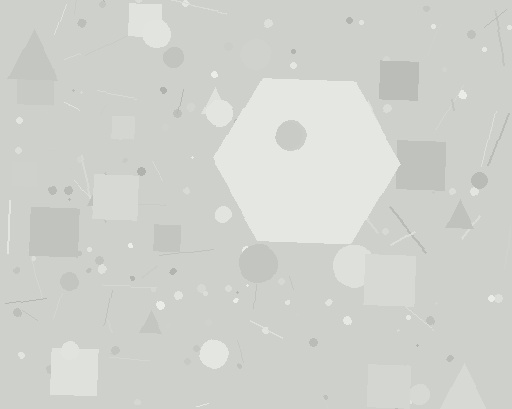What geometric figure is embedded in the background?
A hexagon is embedded in the background.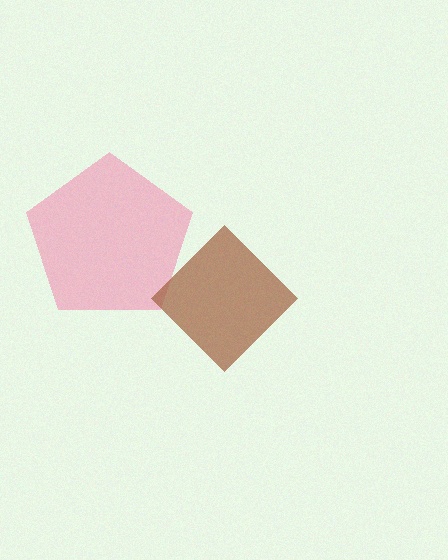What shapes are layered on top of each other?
The layered shapes are: a pink pentagon, a brown diamond.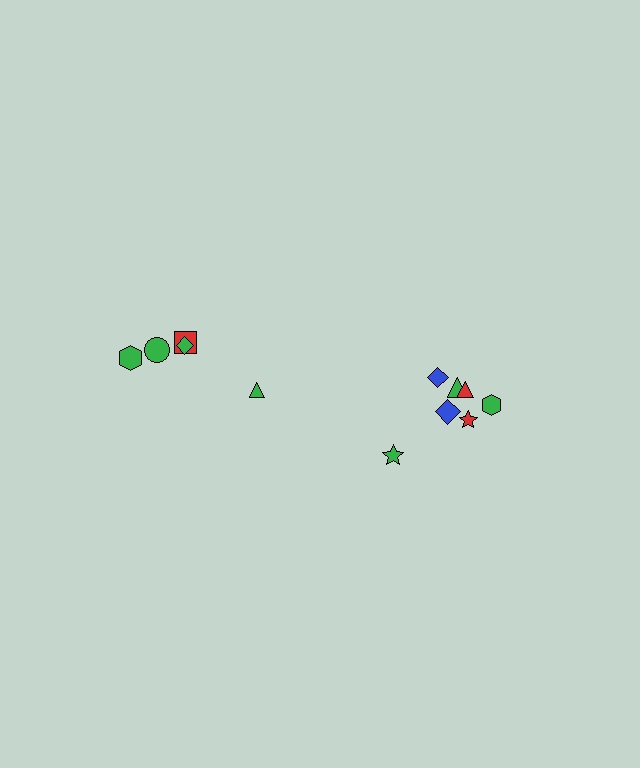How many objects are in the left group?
There are 5 objects.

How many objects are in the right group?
There are 7 objects.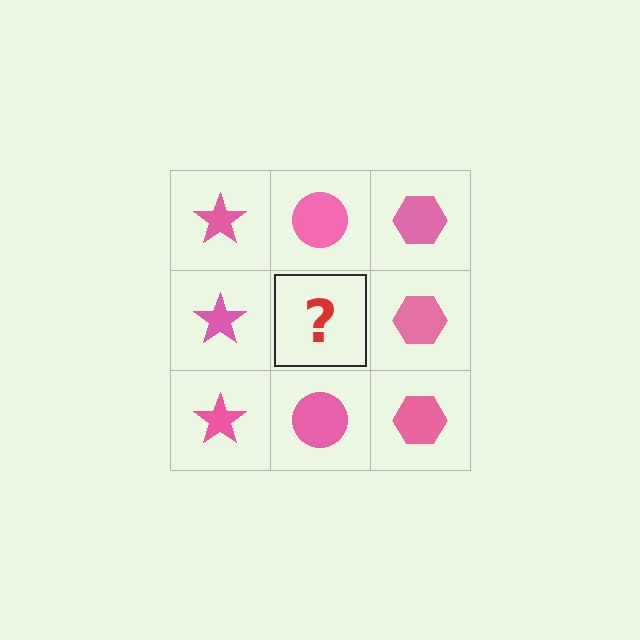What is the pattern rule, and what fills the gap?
The rule is that each column has a consistent shape. The gap should be filled with a pink circle.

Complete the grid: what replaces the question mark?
The question mark should be replaced with a pink circle.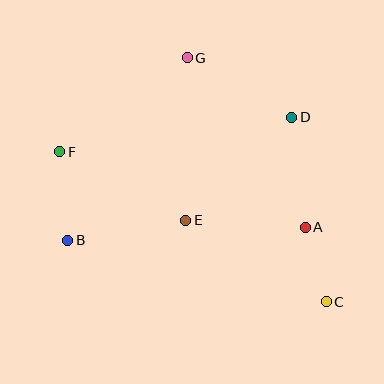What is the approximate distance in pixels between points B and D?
The distance between B and D is approximately 256 pixels.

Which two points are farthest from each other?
Points C and F are farthest from each other.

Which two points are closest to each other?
Points A and C are closest to each other.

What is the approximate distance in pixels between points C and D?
The distance between C and D is approximately 188 pixels.